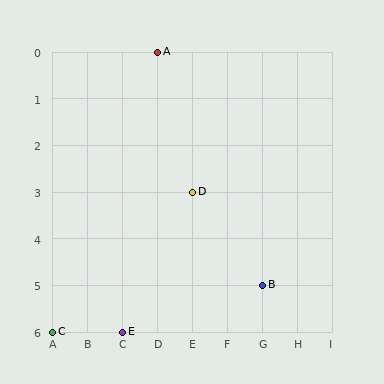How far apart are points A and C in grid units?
Points A and C are 3 columns and 6 rows apart (about 6.7 grid units diagonally).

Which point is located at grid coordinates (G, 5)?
Point B is at (G, 5).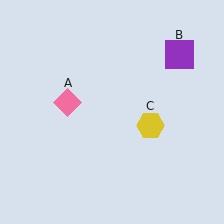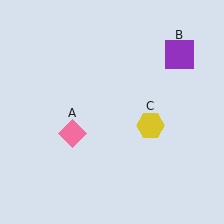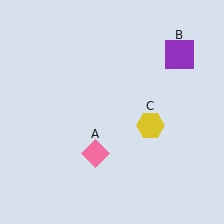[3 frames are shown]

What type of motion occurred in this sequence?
The pink diamond (object A) rotated counterclockwise around the center of the scene.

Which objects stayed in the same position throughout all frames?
Purple square (object B) and yellow hexagon (object C) remained stationary.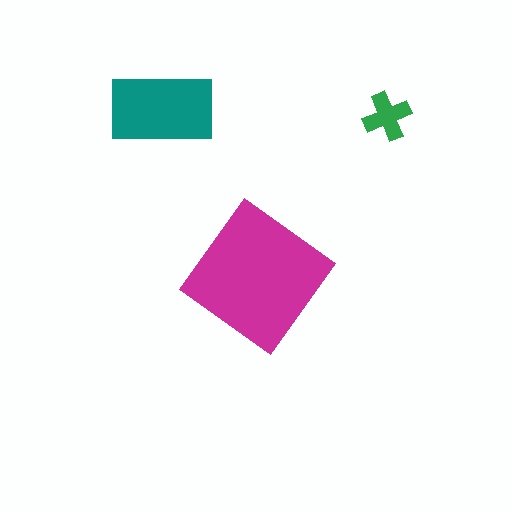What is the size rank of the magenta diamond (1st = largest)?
1st.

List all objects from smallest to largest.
The green cross, the teal rectangle, the magenta diamond.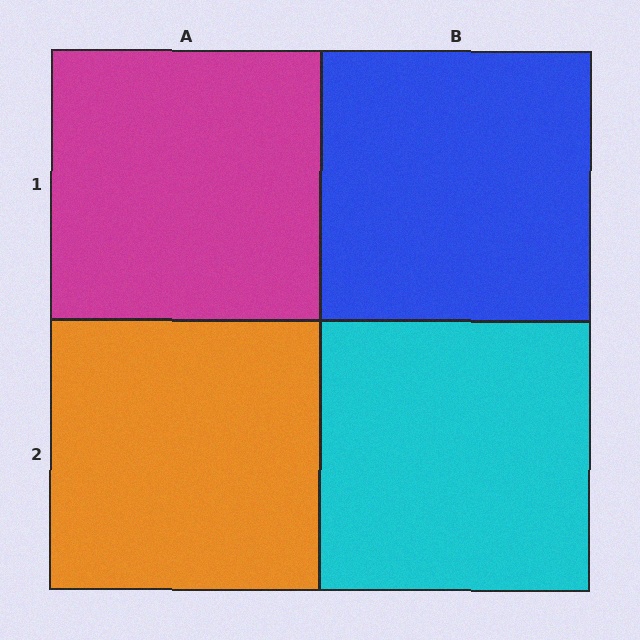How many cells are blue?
1 cell is blue.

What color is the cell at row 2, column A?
Orange.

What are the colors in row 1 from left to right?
Magenta, blue.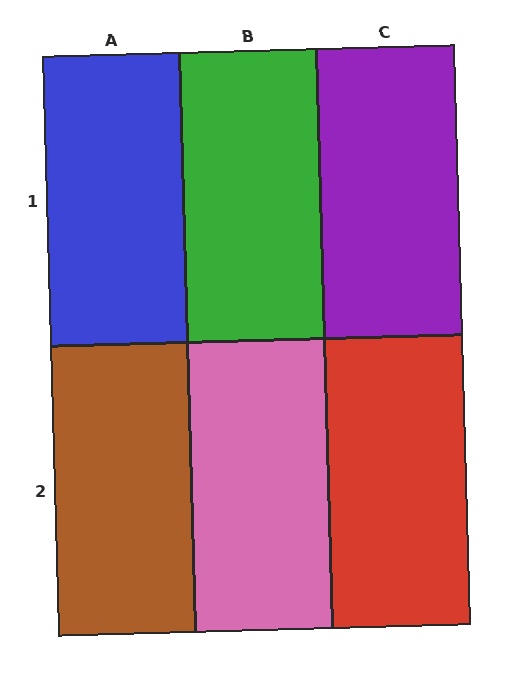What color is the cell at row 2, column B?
Pink.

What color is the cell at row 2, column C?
Red.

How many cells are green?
1 cell is green.